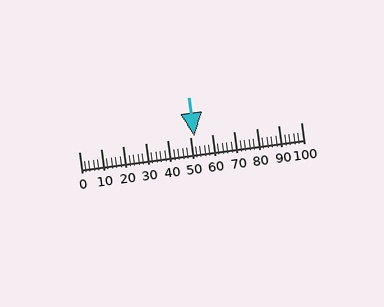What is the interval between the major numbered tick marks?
The major tick marks are spaced 10 units apart.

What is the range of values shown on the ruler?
The ruler shows values from 0 to 100.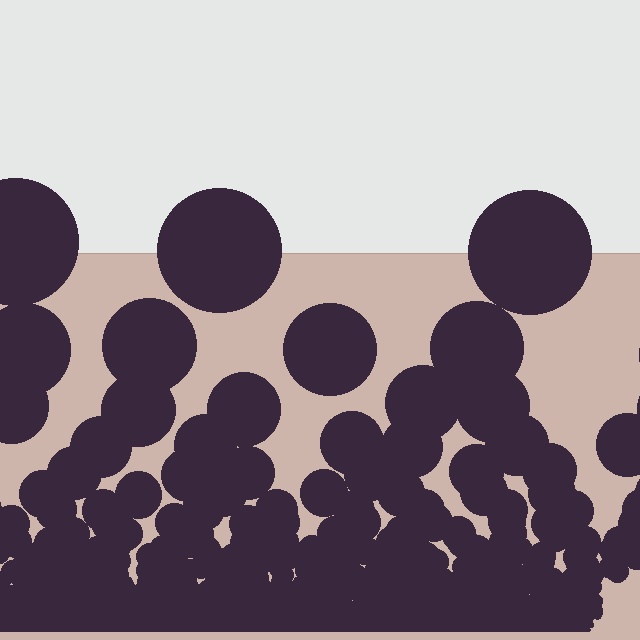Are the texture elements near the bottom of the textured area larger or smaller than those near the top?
Smaller. The gradient is inverted — elements near the bottom are smaller and denser.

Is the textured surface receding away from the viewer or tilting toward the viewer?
The surface appears to tilt toward the viewer. Texture elements get larger and sparser toward the top.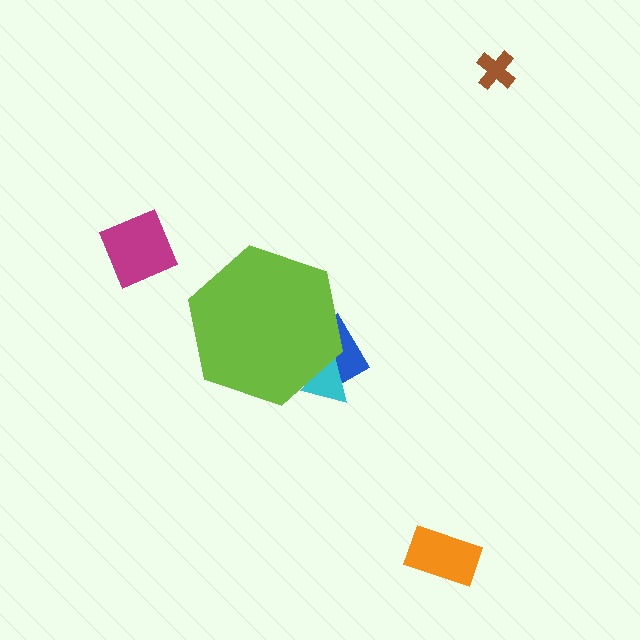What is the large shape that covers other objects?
A lime hexagon.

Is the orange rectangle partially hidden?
No, the orange rectangle is fully visible.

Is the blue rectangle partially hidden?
Yes, the blue rectangle is partially hidden behind the lime hexagon.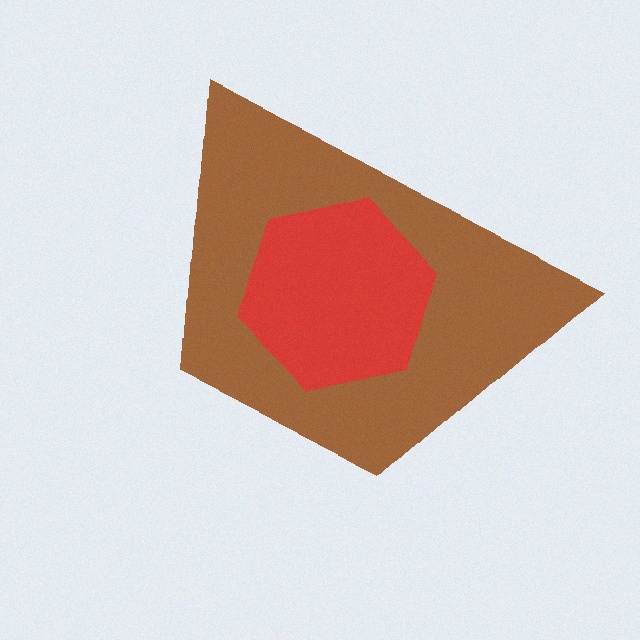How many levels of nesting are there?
2.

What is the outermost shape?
The brown trapezoid.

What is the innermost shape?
The red hexagon.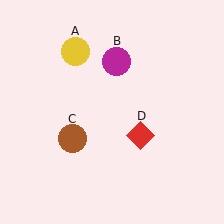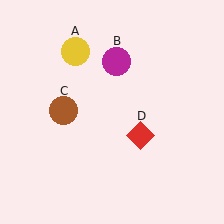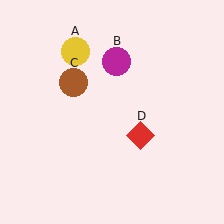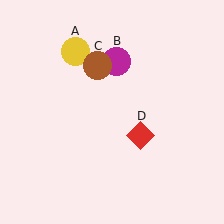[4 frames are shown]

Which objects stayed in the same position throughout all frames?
Yellow circle (object A) and magenta circle (object B) and red diamond (object D) remained stationary.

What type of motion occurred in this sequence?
The brown circle (object C) rotated clockwise around the center of the scene.